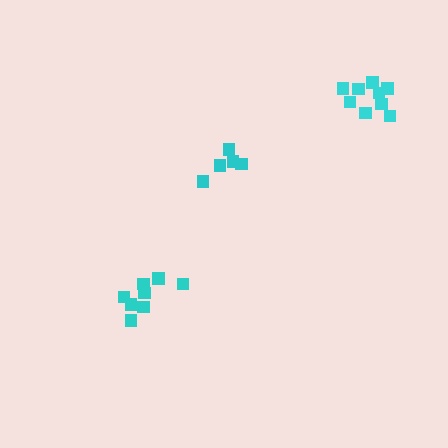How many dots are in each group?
Group 1: 8 dots, Group 2: 9 dots, Group 3: 5 dots (22 total).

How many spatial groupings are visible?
There are 3 spatial groupings.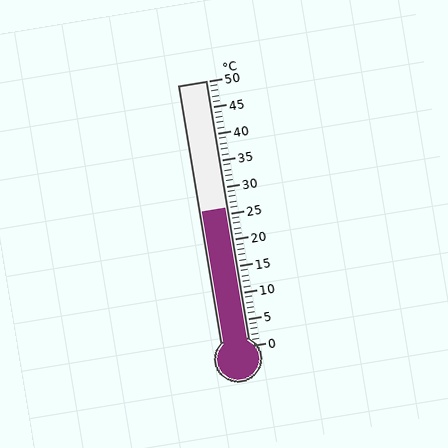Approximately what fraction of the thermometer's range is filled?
The thermometer is filled to approximately 50% of its range.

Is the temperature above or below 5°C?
The temperature is above 5°C.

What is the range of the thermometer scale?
The thermometer scale ranges from 0°C to 50°C.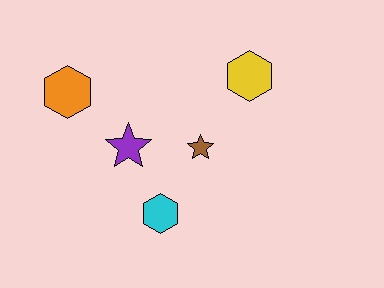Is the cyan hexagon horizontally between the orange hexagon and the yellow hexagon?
Yes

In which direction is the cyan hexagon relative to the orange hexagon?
The cyan hexagon is below the orange hexagon.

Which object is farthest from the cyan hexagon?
The yellow hexagon is farthest from the cyan hexagon.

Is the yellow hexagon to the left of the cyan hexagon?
No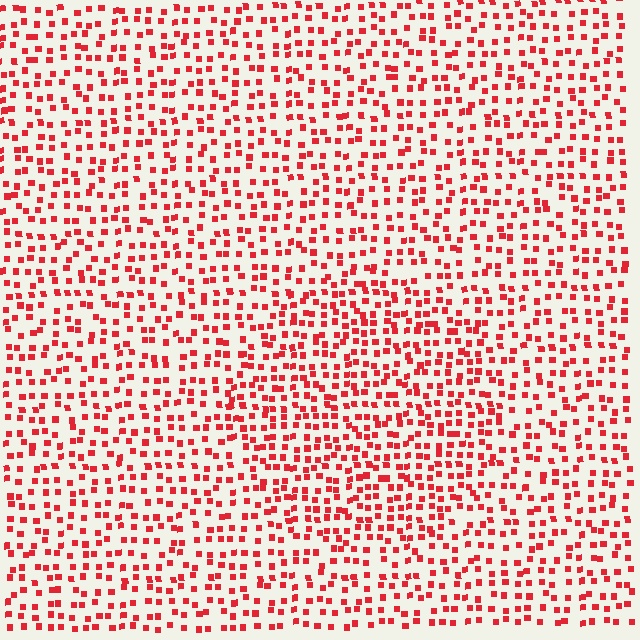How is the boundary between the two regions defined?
The boundary is defined by a change in element density (approximately 1.4x ratio). All elements are the same color, size, and shape.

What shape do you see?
I see a circle.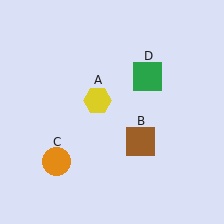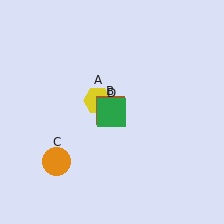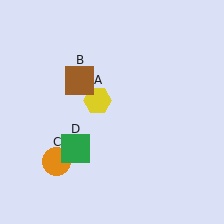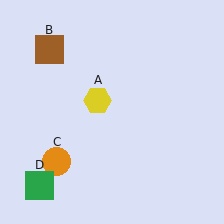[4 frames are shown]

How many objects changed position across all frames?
2 objects changed position: brown square (object B), green square (object D).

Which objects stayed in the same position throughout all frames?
Yellow hexagon (object A) and orange circle (object C) remained stationary.